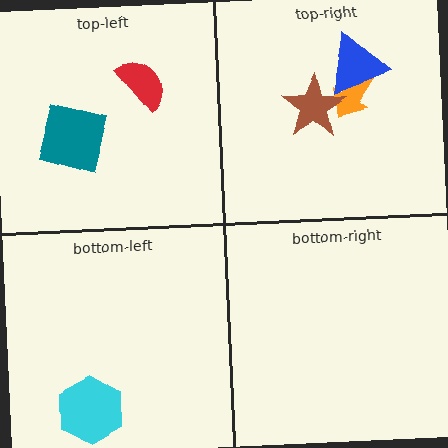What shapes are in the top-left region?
The teal square, the red semicircle.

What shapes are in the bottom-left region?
The cyan hexagon.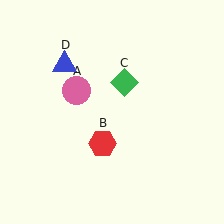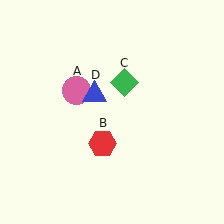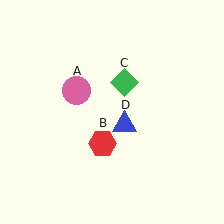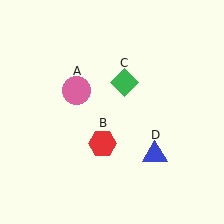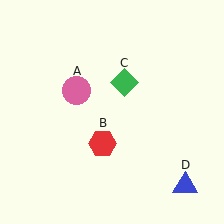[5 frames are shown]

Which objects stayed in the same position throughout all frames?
Pink circle (object A) and red hexagon (object B) and green diamond (object C) remained stationary.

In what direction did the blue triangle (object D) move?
The blue triangle (object D) moved down and to the right.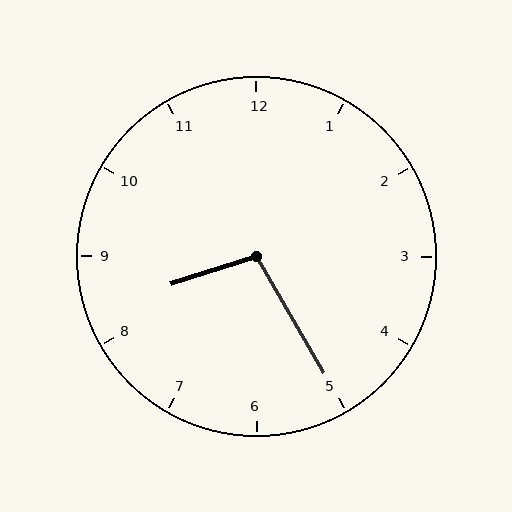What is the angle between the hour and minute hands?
Approximately 102 degrees.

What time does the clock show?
8:25.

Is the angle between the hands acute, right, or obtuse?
It is obtuse.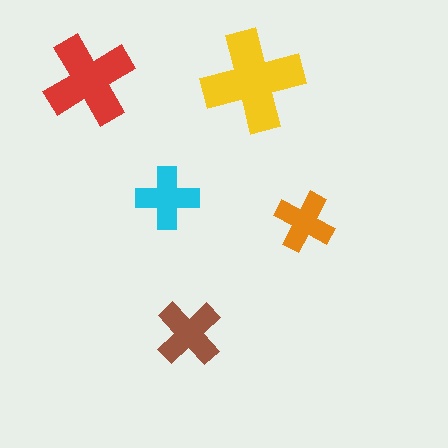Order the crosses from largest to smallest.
the yellow one, the red one, the brown one, the cyan one, the orange one.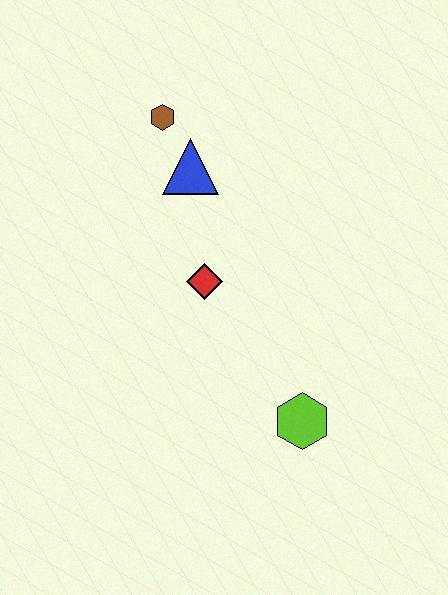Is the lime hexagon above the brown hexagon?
No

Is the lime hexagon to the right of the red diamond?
Yes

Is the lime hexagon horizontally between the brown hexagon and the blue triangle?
No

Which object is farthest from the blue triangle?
The lime hexagon is farthest from the blue triangle.